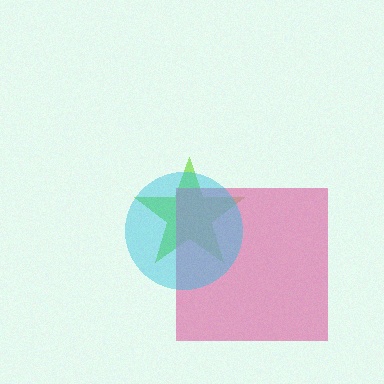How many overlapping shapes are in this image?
There are 3 overlapping shapes in the image.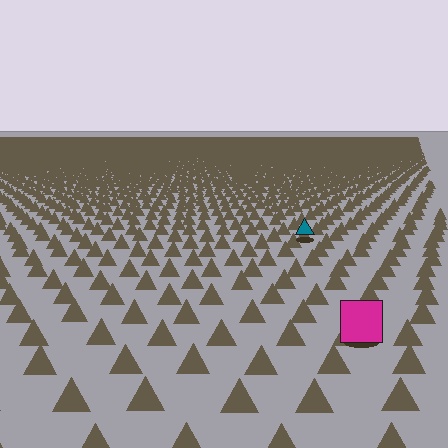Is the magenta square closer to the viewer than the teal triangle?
Yes. The magenta square is closer — you can tell from the texture gradient: the ground texture is coarser near it.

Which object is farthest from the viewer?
The teal triangle is farthest from the viewer. It appears smaller and the ground texture around it is denser.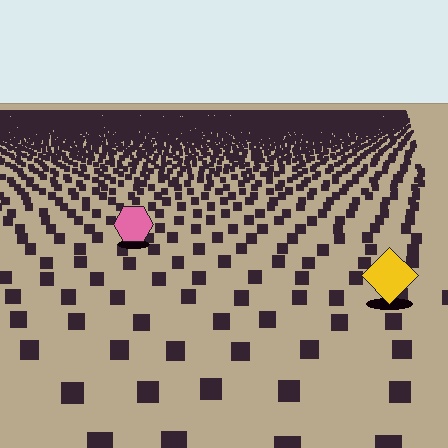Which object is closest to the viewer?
The yellow diamond is closest. The texture marks near it are larger and more spread out.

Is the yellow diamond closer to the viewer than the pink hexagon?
Yes. The yellow diamond is closer — you can tell from the texture gradient: the ground texture is coarser near it.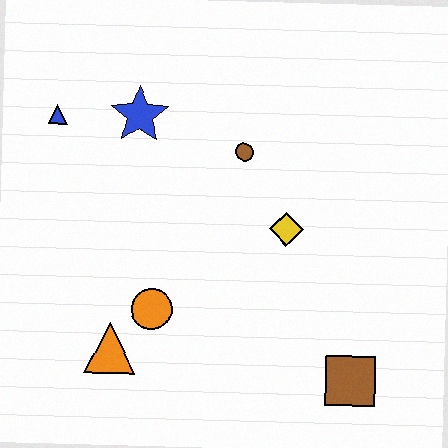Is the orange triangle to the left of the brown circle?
Yes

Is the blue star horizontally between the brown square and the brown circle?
No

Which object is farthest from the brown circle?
The brown square is farthest from the brown circle.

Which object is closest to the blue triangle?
The blue star is closest to the blue triangle.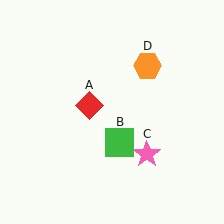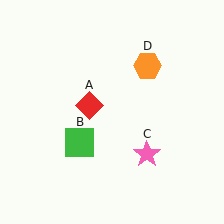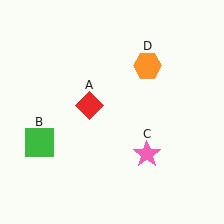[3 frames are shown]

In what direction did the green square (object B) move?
The green square (object B) moved left.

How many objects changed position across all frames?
1 object changed position: green square (object B).